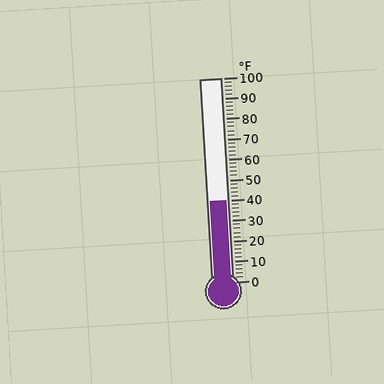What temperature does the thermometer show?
The thermometer shows approximately 40°F.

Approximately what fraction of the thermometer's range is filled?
The thermometer is filled to approximately 40% of its range.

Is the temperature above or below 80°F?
The temperature is below 80°F.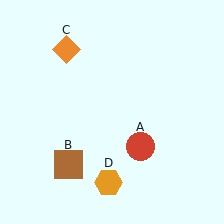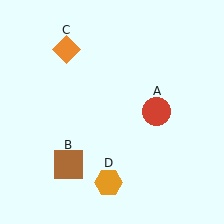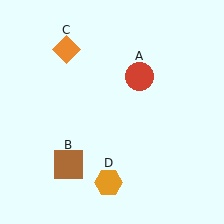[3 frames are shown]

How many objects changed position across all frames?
1 object changed position: red circle (object A).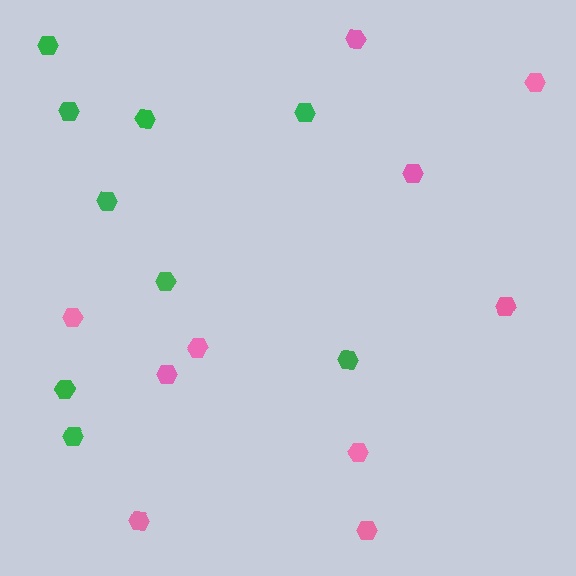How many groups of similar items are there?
There are 2 groups: one group of pink hexagons (10) and one group of green hexagons (9).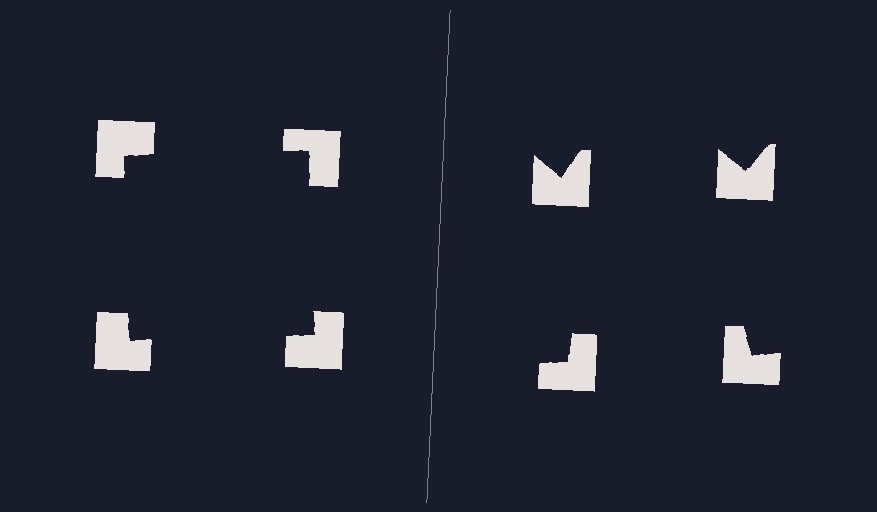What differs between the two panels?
The notched squares are positioned identically on both sides; only the wedge orientations differ. On the left they align to a square; on the right they are misaligned.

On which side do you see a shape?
An illusory square appears on the left side. On the right side the wedge cuts are rotated, so no coherent shape forms.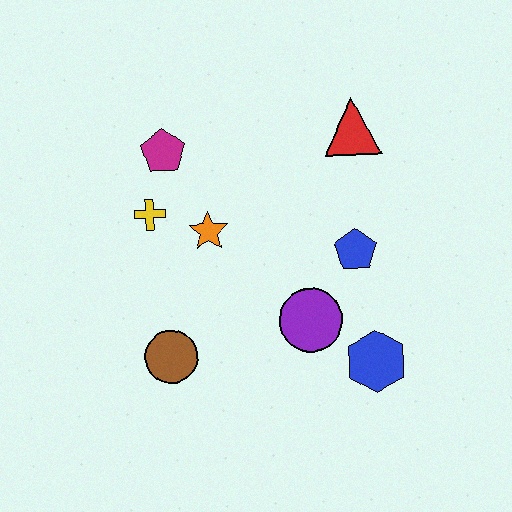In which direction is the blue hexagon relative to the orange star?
The blue hexagon is to the right of the orange star.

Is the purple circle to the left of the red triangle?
Yes